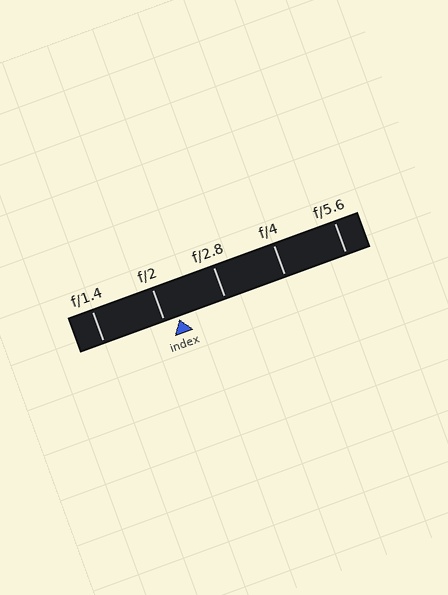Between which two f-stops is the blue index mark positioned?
The index mark is between f/2 and f/2.8.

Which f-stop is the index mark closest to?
The index mark is closest to f/2.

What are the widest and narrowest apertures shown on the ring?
The widest aperture shown is f/1.4 and the narrowest is f/5.6.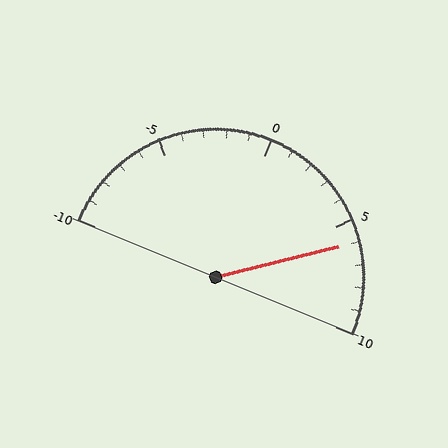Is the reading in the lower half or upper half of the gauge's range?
The reading is in the upper half of the range (-10 to 10).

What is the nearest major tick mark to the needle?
The nearest major tick mark is 5.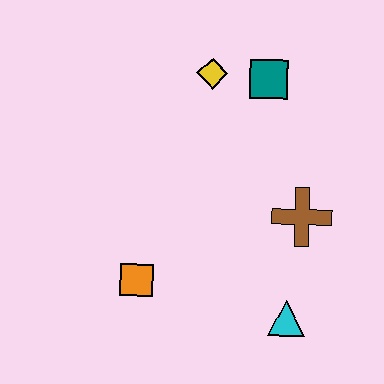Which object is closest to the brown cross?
The cyan triangle is closest to the brown cross.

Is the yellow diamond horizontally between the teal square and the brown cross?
No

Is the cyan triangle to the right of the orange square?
Yes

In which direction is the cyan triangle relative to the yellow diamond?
The cyan triangle is below the yellow diamond.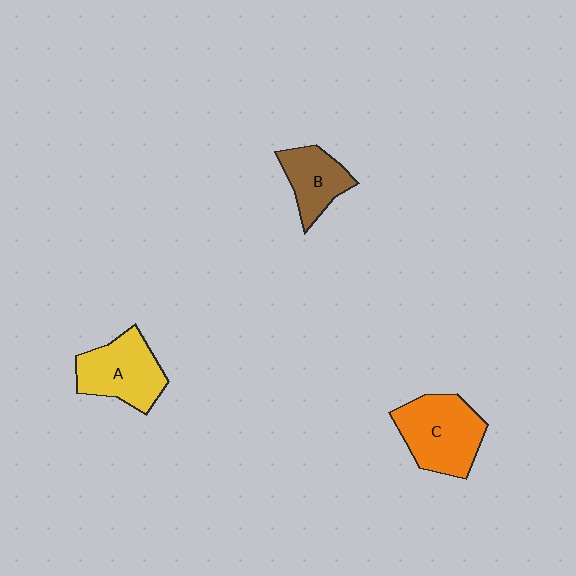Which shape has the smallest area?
Shape B (brown).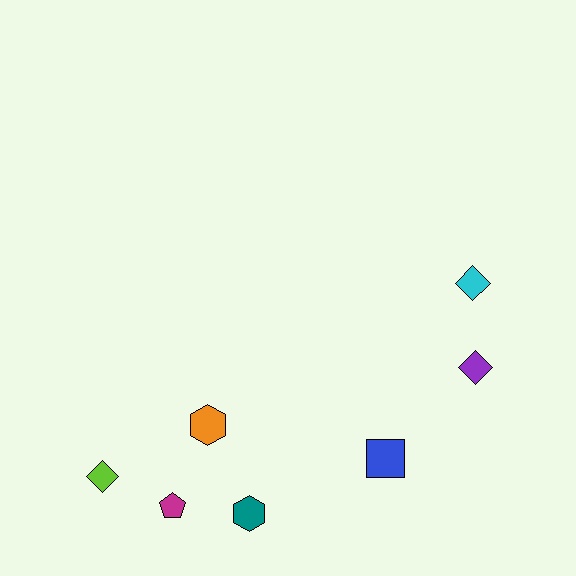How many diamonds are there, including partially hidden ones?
There are 3 diamonds.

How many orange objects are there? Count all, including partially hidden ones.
There is 1 orange object.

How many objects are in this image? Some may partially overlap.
There are 7 objects.